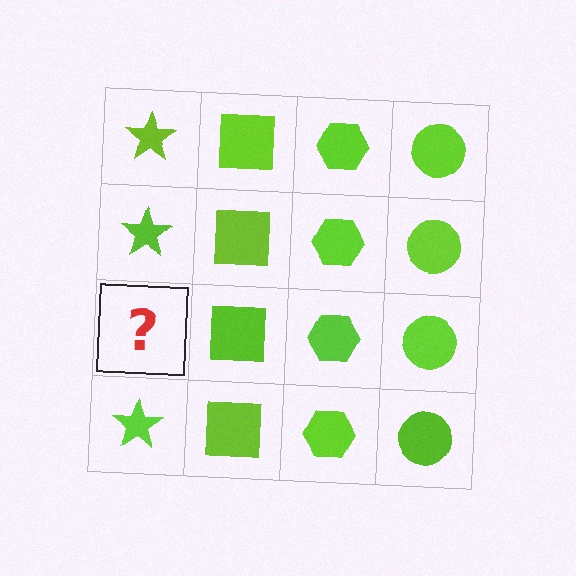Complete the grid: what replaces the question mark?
The question mark should be replaced with a lime star.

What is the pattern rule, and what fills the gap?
The rule is that each column has a consistent shape. The gap should be filled with a lime star.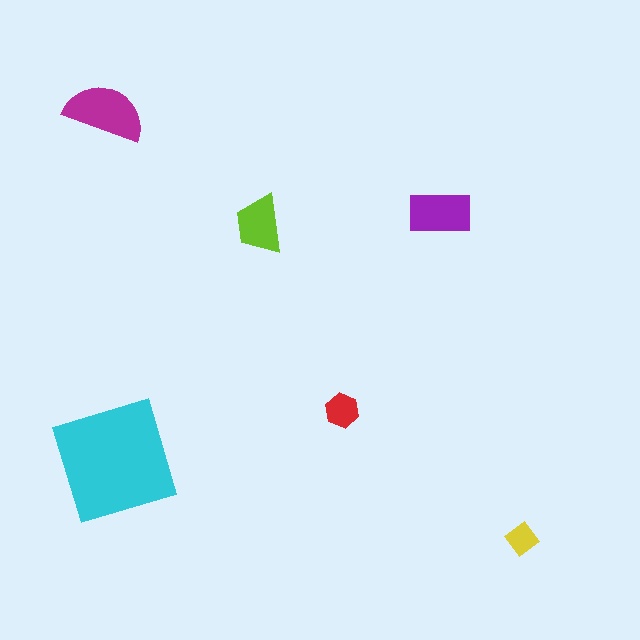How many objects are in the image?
There are 6 objects in the image.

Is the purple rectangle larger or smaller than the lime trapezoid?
Larger.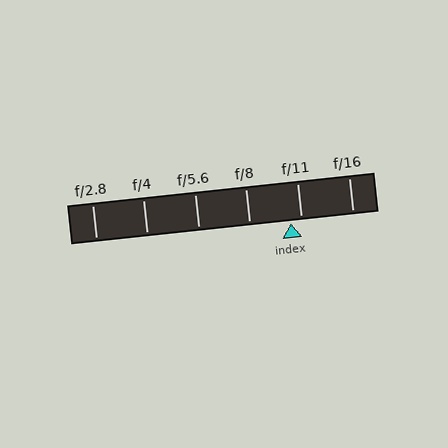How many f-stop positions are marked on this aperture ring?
There are 6 f-stop positions marked.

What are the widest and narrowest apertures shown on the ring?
The widest aperture shown is f/2.8 and the narrowest is f/16.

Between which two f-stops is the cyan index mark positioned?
The index mark is between f/8 and f/11.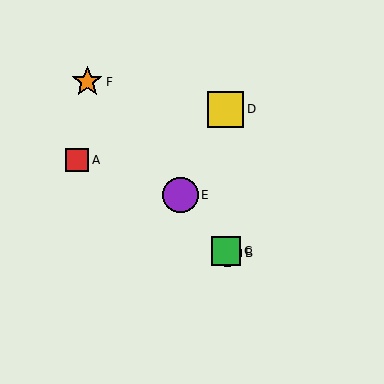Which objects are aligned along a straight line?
Objects B, C, E, F are aligned along a straight line.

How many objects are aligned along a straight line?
4 objects (B, C, E, F) are aligned along a straight line.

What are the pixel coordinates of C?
Object C is at (226, 251).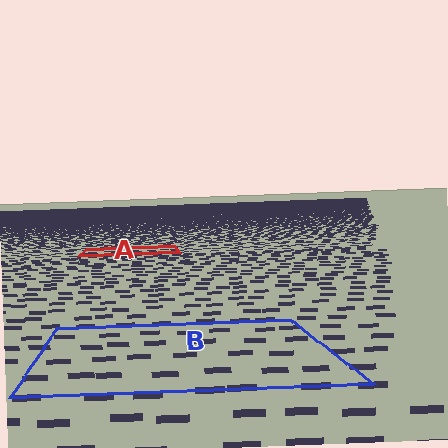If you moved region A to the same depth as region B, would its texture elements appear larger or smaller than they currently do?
They would appear larger. At a closer depth, the same texture elements are projected at a bigger on-screen size.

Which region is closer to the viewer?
Region B is closer. The texture elements there are larger and more spread out.